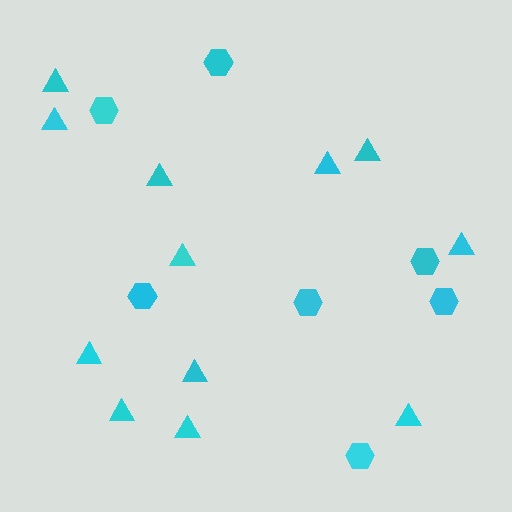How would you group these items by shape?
There are 2 groups: one group of hexagons (7) and one group of triangles (12).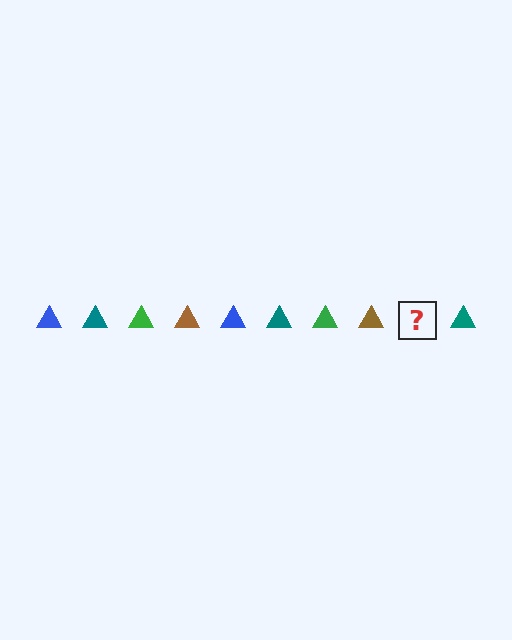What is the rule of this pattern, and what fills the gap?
The rule is that the pattern cycles through blue, teal, green, brown triangles. The gap should be filled with a blue triangle.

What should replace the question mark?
The question mark should be replaced with a blue triangle.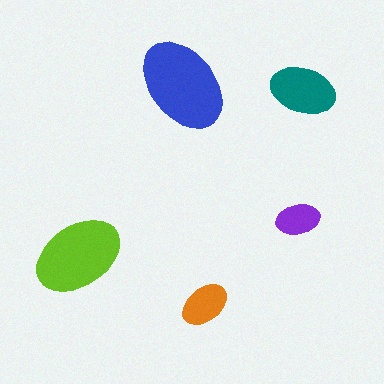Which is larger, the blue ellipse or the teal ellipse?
The blue one.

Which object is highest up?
The blue ellipse is topmost.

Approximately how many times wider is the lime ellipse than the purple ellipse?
About 2 times wider.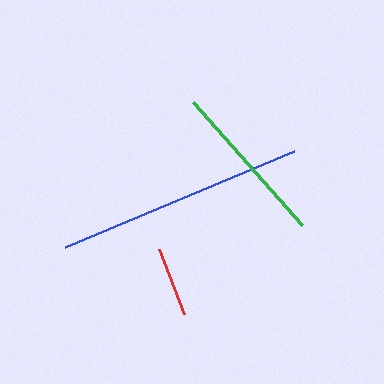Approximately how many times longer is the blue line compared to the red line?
The blue line is approximately 3.6 times the length of the red line.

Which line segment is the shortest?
The red line is the shortest at approximately 69 pixels.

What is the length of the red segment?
The red segment is approximately 69 pixels long.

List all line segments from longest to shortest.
From longest to shortest: blue, green, red.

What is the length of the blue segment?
The blue segment is approximately 249 pixels long.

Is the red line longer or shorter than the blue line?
The blue line is longer than the red line.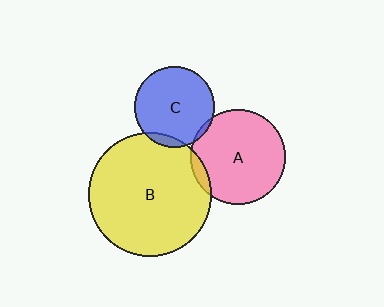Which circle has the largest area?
Circle B (yellow).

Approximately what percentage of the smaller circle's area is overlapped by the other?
Approximately 5%.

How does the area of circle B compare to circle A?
Approximately 1.7 times.